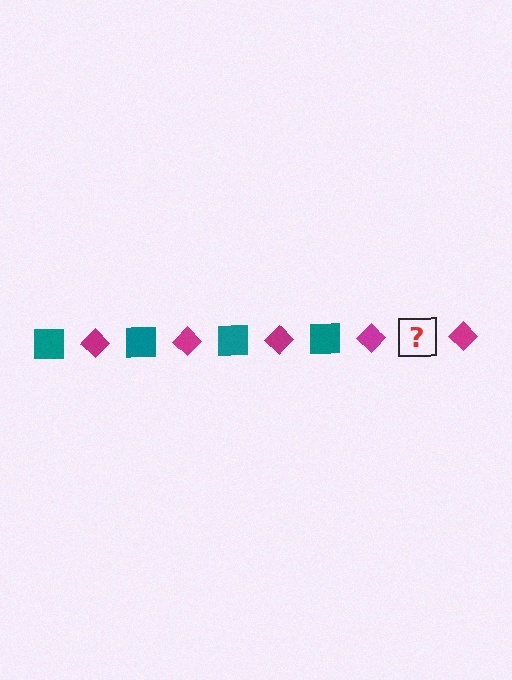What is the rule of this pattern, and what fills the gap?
The rule is that the pattern alternates between teal square and magenta diamond. The gap should be filled with a teal square.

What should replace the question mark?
The question mark should be replaced with a teal square.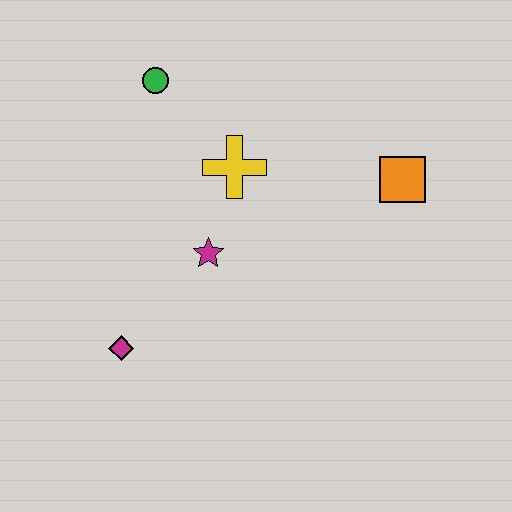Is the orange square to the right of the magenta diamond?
Yes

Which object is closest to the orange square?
The yellow cross is closest to the orange square.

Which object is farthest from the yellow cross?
The magenta diamond is farthest from the yellow cross.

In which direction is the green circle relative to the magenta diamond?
The green circle is above the magenta diamond.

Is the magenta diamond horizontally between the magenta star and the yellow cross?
No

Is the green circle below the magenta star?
No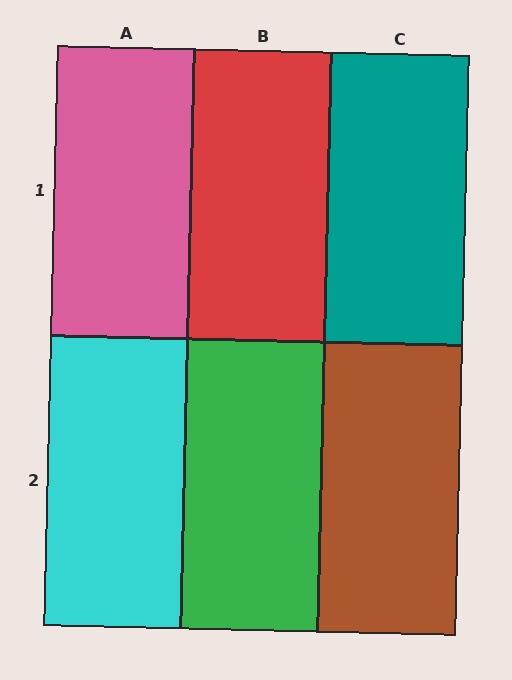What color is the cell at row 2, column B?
Green.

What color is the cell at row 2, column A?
Cyan.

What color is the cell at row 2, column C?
Brown.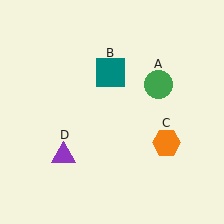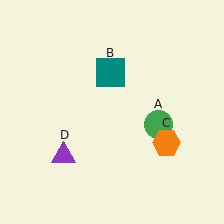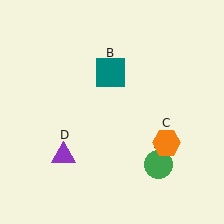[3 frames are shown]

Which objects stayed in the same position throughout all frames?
Teal square (object B) and orange hexagon (object C) and purple triangle (object D) remained stationary.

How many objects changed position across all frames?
1 object changed position: green circle (object A).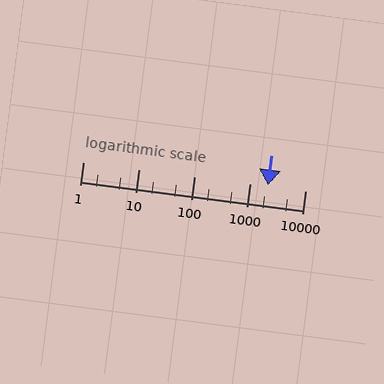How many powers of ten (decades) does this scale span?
The scale spans 4 decades, from 1 to 10000.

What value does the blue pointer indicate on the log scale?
The pointer indicates approximately 2100.